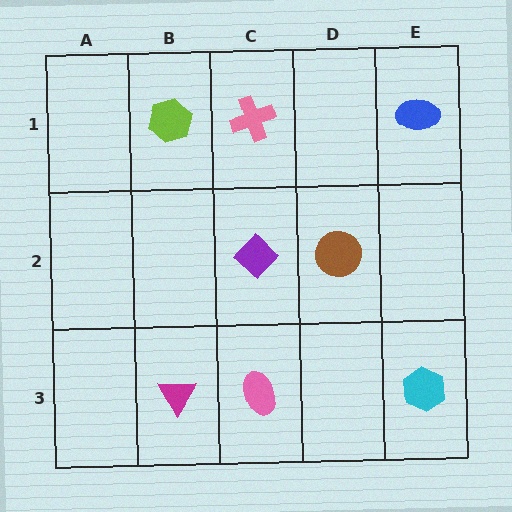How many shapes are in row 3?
3 shapes.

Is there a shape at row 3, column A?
No, that cell is empty.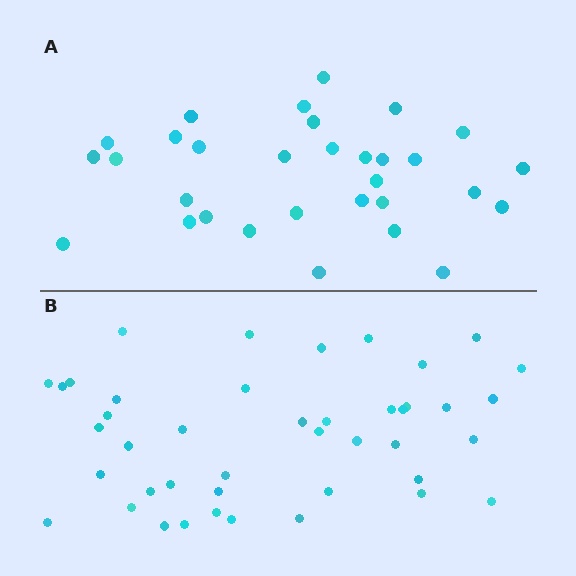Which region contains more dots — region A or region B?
Region B (the bottom region) has more dots.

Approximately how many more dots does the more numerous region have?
Region B has roughly 12 or so more dots than region A.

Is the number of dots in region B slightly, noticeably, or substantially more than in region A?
Region B has noticeably more, but not dramatically so. The ratio is roughly 1.4 to 1.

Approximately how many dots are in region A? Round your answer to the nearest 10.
About 30 dots. (The exact count is 31, which rounds to 30.)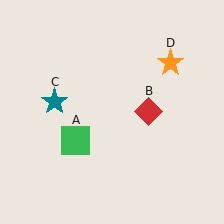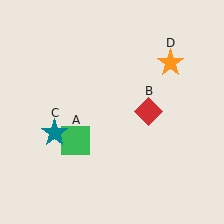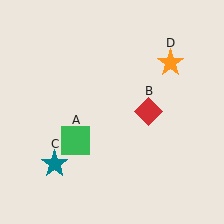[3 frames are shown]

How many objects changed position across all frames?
1 object changed position: teal star (object C).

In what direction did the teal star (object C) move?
The teal star (object C) moved down.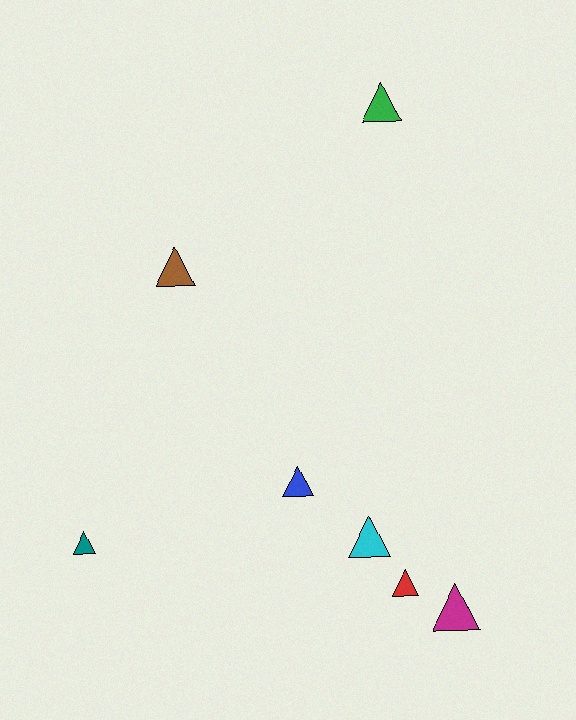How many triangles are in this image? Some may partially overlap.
There are 7 triangles.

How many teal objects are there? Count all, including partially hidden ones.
There is 1 teal object.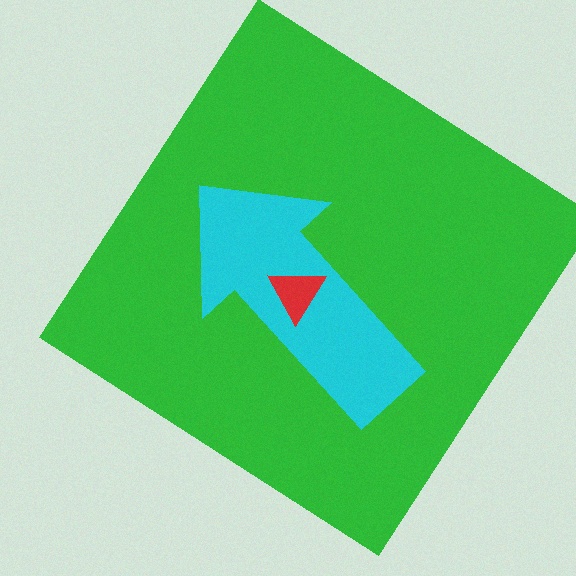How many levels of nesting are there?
3.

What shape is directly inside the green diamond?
The cyan arrow.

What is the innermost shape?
The red triangle.